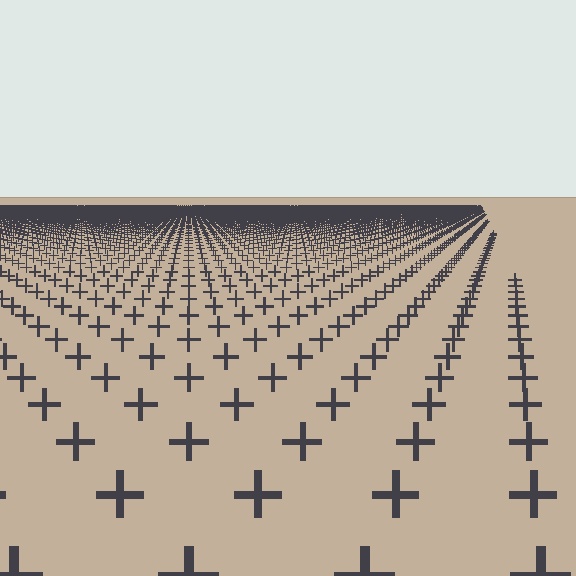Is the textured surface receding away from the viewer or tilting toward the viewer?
The surface is receding away from the viewer. Texture elements get smaller and denser toward the top.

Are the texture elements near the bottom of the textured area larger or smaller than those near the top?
Larger. Near the bottom, elements are closer to the viewer and appear at a bigger on-screen size.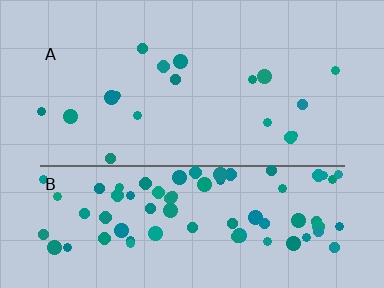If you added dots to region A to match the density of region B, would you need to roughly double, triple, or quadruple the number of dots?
Approximately quadruple.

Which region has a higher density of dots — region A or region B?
B (the bottom).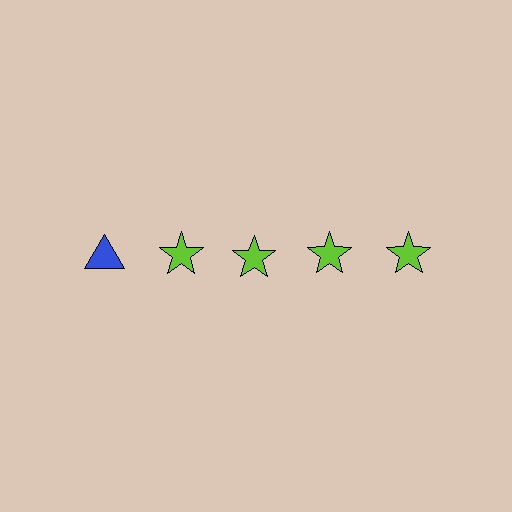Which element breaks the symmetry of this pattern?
The blue triangle in the top row, leftmost column breaks the symmetry. All other shapes are lime stars.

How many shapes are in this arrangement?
There are 5 shapes arranged in a grid pattern.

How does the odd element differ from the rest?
It differs in both color (blue instead of lime) and shape (triangle instead of star).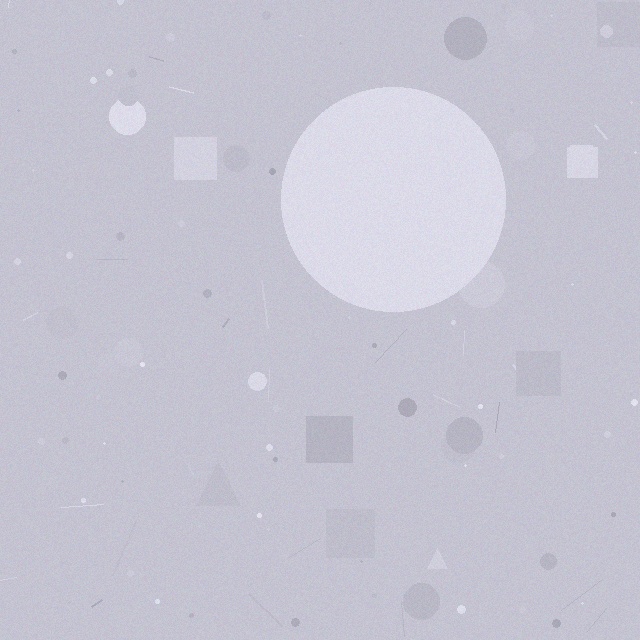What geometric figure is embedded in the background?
A circle is embedded in the background.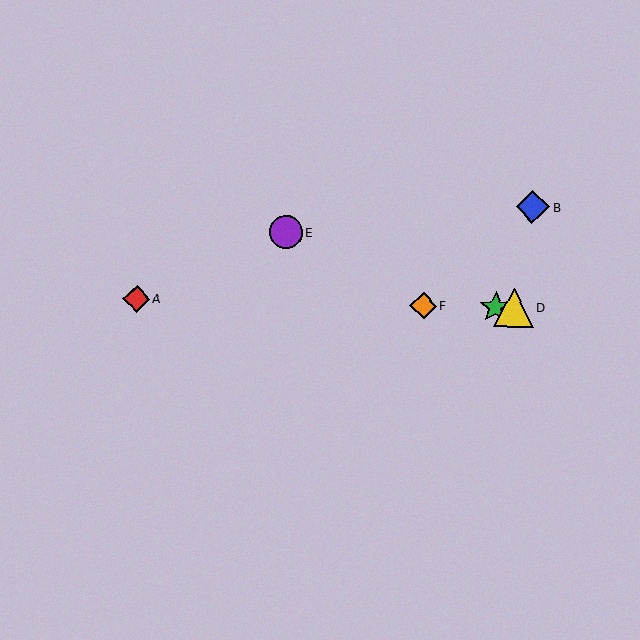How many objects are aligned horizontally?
4 objects (A, C, D, F) are aligned horizontally.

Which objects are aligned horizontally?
Objects A, C, D, F are aligned horizontally.